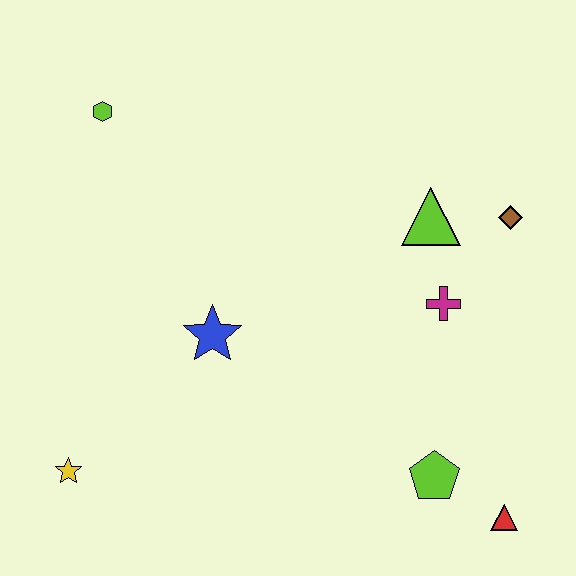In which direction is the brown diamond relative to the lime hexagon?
The brown diamond is to the right of the lime hexagon.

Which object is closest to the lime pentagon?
The red triangle is closest to the lime pentagon.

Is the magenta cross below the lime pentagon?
No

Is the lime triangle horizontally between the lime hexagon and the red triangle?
Yes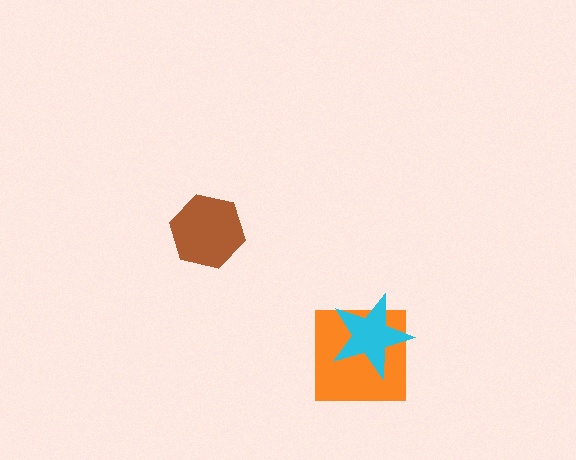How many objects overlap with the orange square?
1 object overlaps with the orange square.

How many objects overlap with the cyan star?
1 object overlaps with the cyan star.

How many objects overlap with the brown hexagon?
0 objects overlap with the brown hexagon.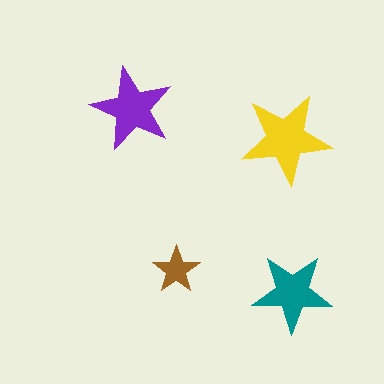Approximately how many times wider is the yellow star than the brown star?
About 2 times wider.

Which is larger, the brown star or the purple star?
The purple one.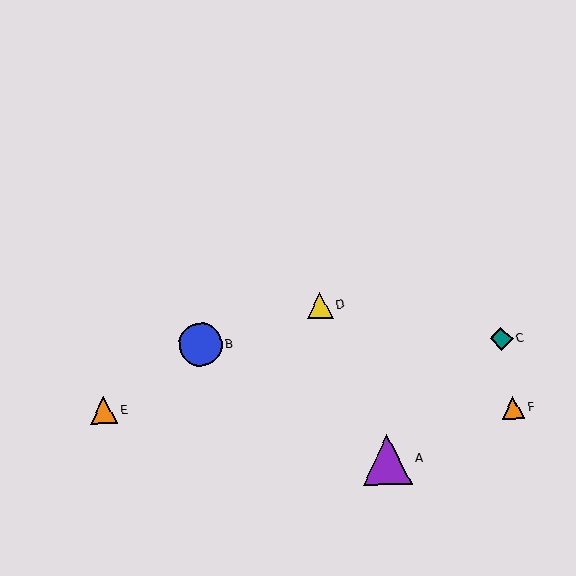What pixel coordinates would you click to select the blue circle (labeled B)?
Click at (201, 344) to select the blue circle B.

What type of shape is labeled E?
Shape E is an orange triangle.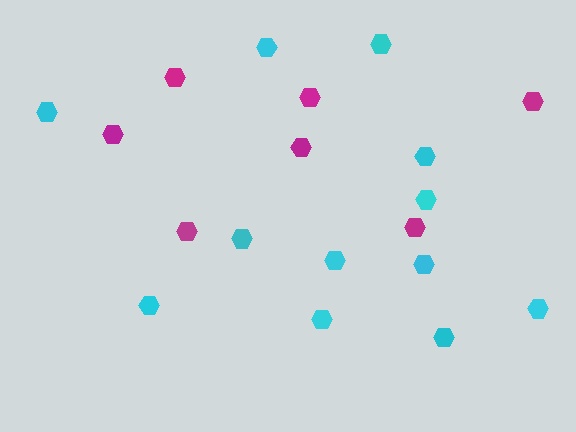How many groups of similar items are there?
There are 2 groups: one group of magenta hexagons (7) and one group of cyan hexagons (12).